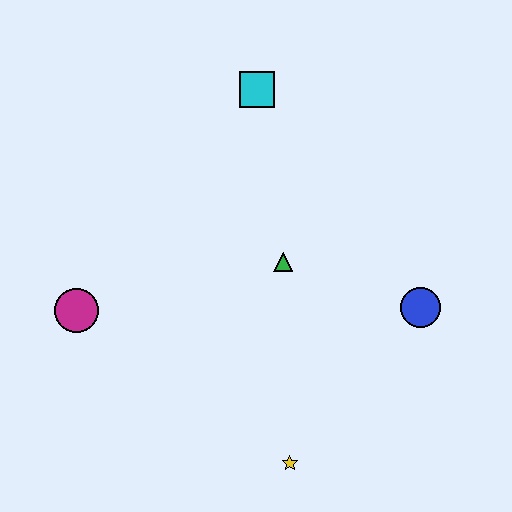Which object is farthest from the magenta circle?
The blue circle is farthest from the magenta circle.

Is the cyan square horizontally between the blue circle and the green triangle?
No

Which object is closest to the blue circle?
The green triangle is closest to the blue circle.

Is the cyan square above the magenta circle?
Yes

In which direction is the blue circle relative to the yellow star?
The blue circle is above the yellow star.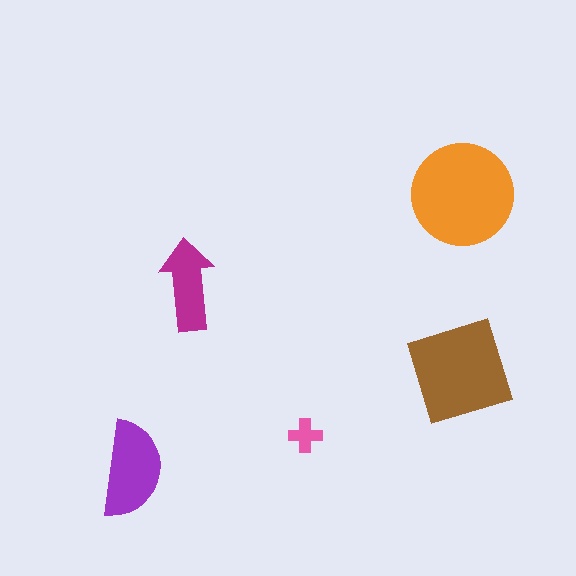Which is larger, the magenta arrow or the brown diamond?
The brown diamond.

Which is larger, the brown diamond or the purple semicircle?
The brown diamond.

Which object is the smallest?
The pink cross.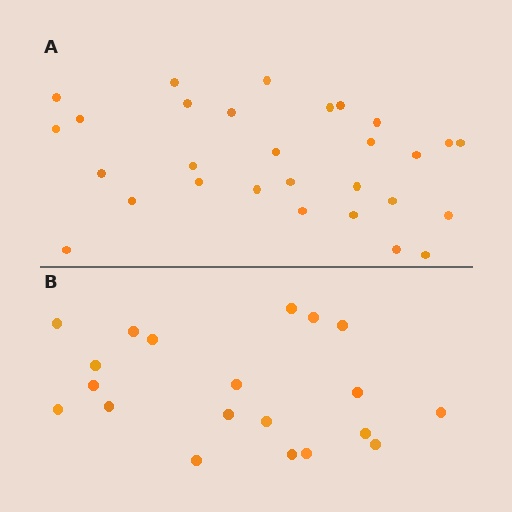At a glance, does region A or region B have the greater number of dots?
Region A (the top region) has more dots.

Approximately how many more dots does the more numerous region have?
Region A has roughly 8 or so more dots than region B.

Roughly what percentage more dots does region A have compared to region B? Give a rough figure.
About 45% more.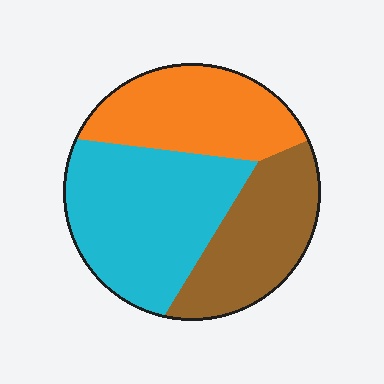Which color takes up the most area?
Cyan, at roughly 40%.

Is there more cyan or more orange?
Cyan.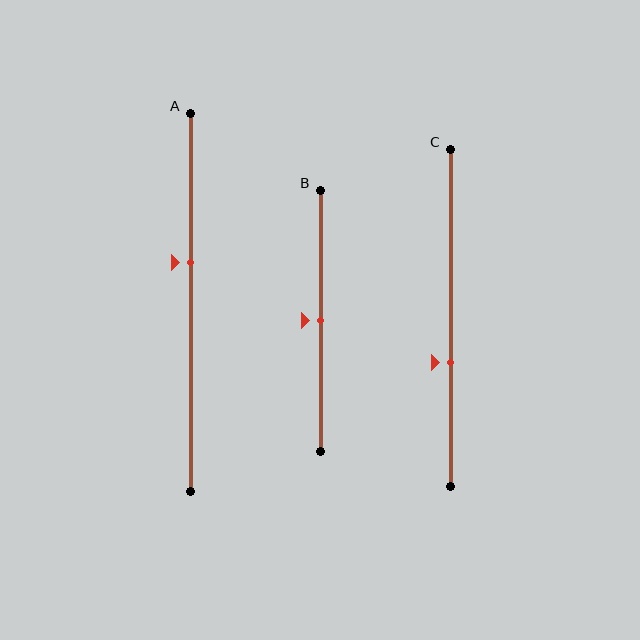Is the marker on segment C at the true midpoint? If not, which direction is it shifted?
No, the marker on segment C is shifted downward by about 13% of the segment length.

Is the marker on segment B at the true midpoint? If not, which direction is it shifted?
Yes, the marker on segment B is at the true midpoint.